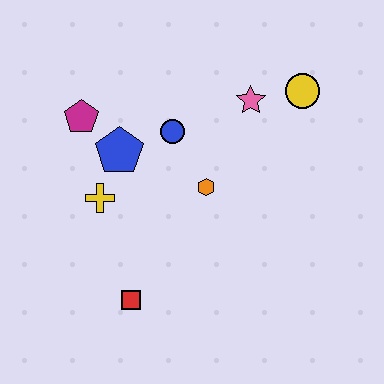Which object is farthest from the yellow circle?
The red square is farthest from the yellow circle.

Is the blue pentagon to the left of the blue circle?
Yes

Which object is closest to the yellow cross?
The blue pentagon is closest to the yellow cross.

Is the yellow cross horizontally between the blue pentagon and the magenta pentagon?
Yes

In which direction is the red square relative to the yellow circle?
The red square is below the yellow circle.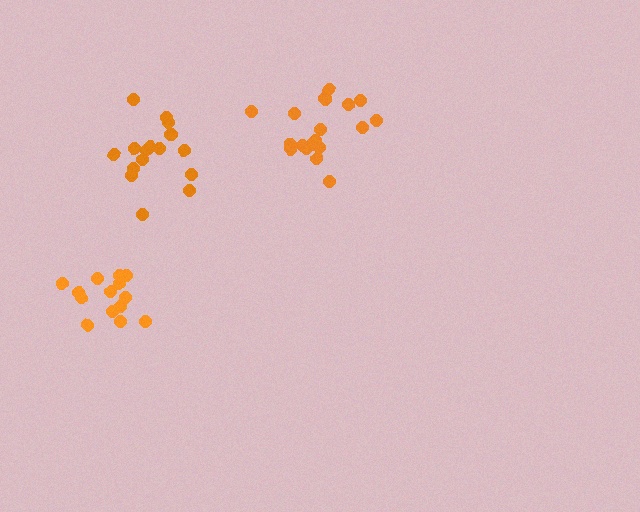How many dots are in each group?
Group 1: 19 dots, Group 2: 15 dots, Group 3: 16 dots (50 total).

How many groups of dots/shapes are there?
There are 3 groups.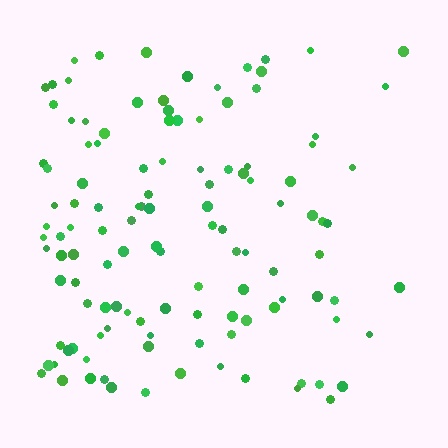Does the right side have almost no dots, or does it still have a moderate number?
Still a moderate number, just noticeably fewer than the left.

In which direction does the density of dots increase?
From right to left, with the left side densest.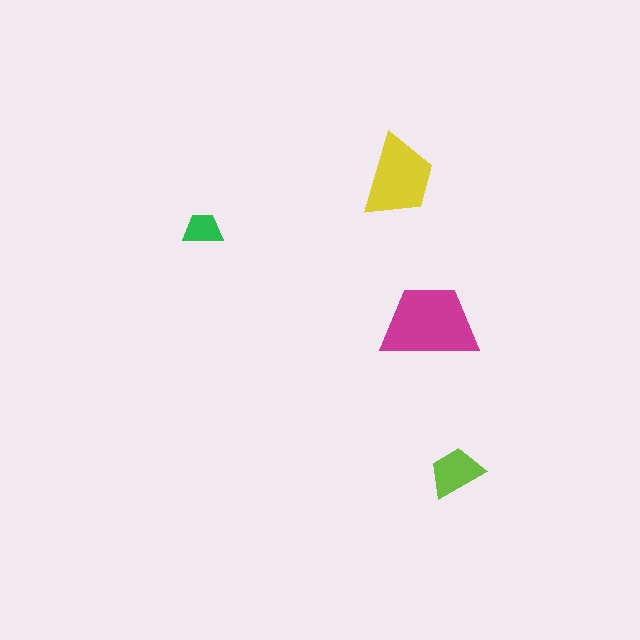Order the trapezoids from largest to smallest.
the magenta one, the yellow one, the lime one, the green one.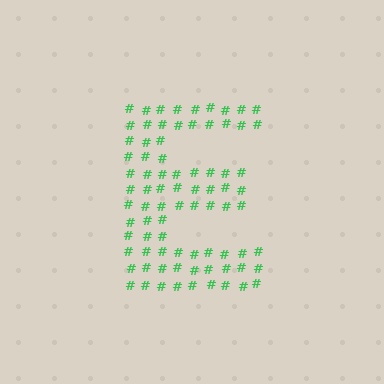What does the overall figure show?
The overall figure shows the letter E.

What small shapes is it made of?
It is made of small hash symbols.